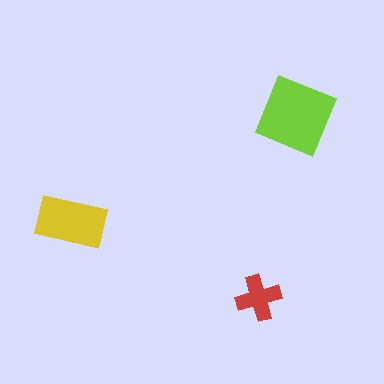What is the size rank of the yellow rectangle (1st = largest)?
2nd.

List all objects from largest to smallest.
The lime square, the yellow rectangle, the red cross.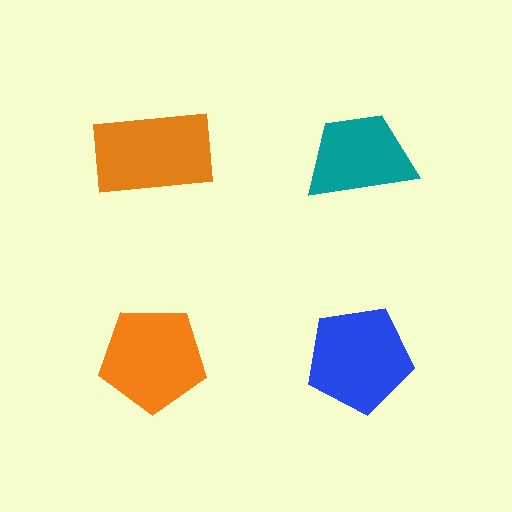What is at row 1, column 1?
An orange rectangle.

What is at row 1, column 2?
A teal trapezoid.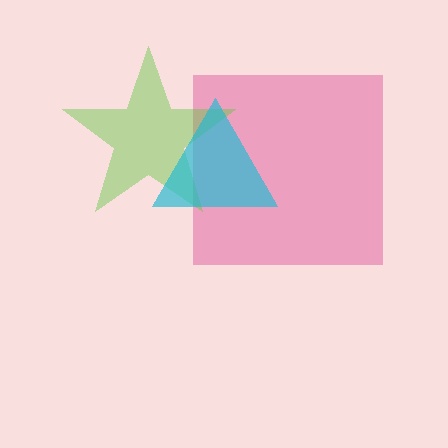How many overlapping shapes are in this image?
There are 3 overlapping shapes in the image.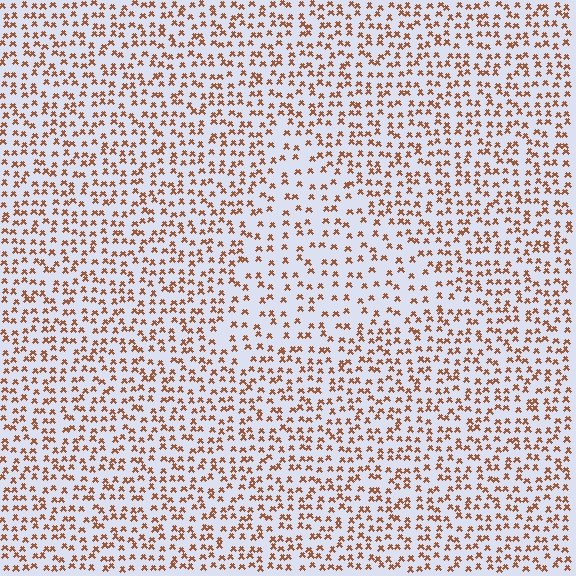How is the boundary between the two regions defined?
The boundary is defined by a change in element density (approximately 1.7x ratio). All elements are the same color, size, and shape.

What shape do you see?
I see a triangle.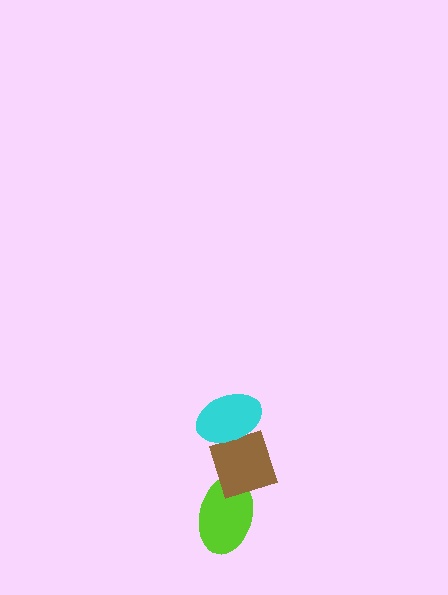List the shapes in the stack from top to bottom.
From top to bottom: the cyan ellipse, the brown diamond, the lime ellipse.